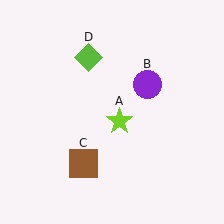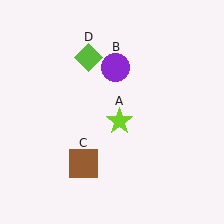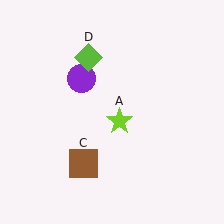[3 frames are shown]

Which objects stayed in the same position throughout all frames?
Lime star (object A) and brown square (object C) and lime diamond (object D) remained stationary.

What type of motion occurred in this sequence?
The purple circle (object B) rotated counterclockwise around the center of the scene.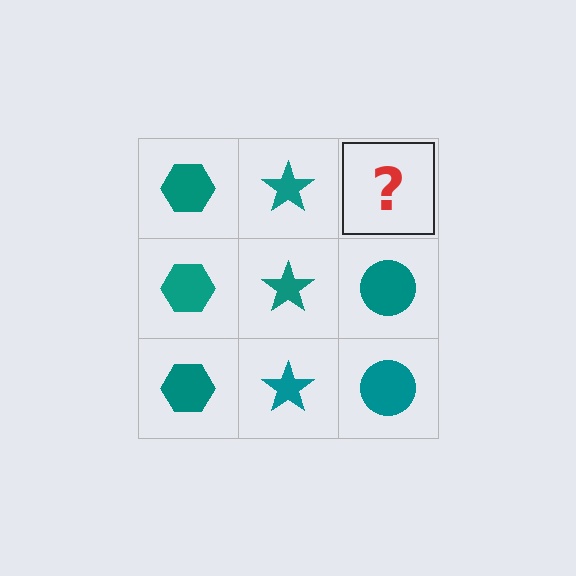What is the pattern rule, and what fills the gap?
The rule is that each column has a consistent shape. The gap should be filled with a teal circle.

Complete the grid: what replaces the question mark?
The question mark should be replaced with a teal circle.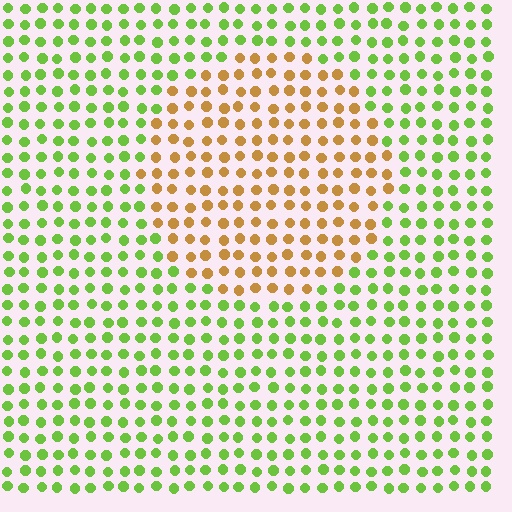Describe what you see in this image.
The image is filled with small lime elements in a uniform arrangement. A circle-shaped region is visible where the elements are tinted to a slightly different hue, forming a subtle color boundary.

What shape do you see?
I see a circle.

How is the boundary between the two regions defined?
The boundary is defined purely by a slight shift in hue (about 63 degrees). Spacing, size, and orientation are identical on both sides.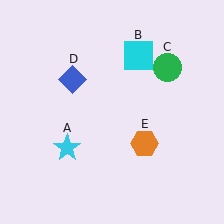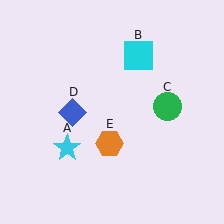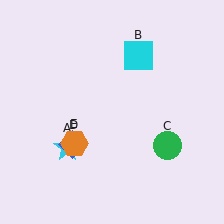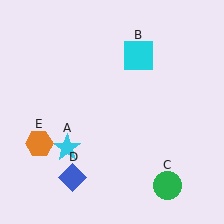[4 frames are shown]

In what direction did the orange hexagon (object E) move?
The orange hexagon (object E) moved left.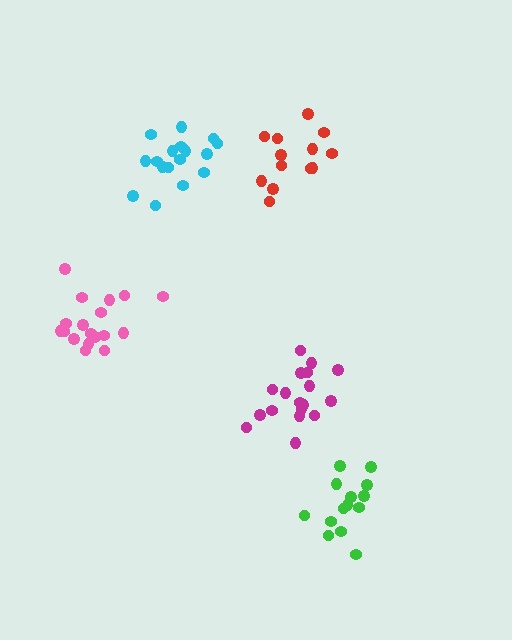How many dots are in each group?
Group 1: 14 dots, Group 2: 13 dots, Group 3: 18 dots, Group 4: 17 dots, Group 5: 18 dots (80 total).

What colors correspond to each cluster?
The clusters are colored: green, red, magenta, cyan, pink.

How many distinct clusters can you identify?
There are 5 distinct clusters.